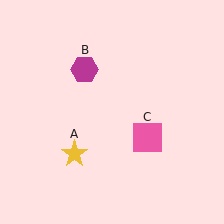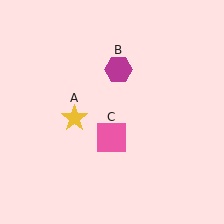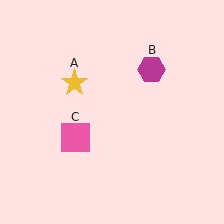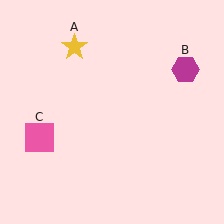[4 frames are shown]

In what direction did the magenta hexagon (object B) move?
The magenta hexagon (object B) moved right.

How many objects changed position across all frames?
3 objects changed position: yellow star (object A), magenta hexagon (object B), pink square (object C).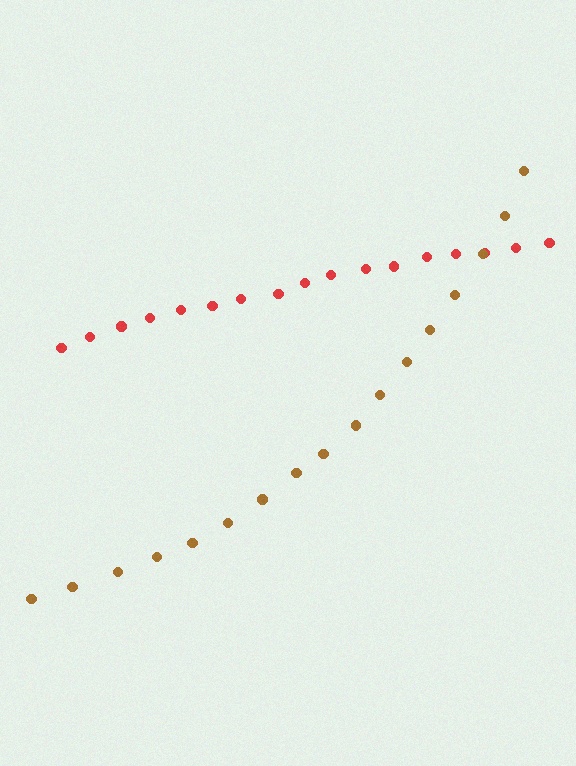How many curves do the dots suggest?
There are 2 distinct paths.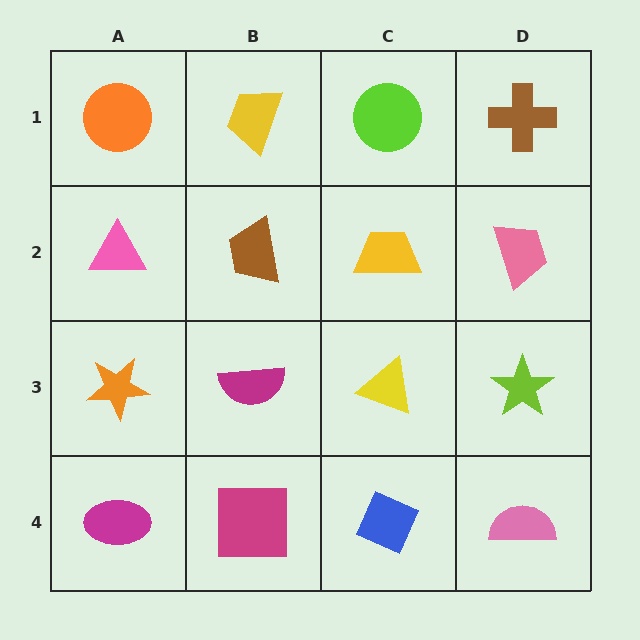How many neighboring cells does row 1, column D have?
2.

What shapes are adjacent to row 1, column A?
A pink triangle (row 2, column A), a yellow trapezoid (row 1, column B).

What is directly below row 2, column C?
A yellow triangle.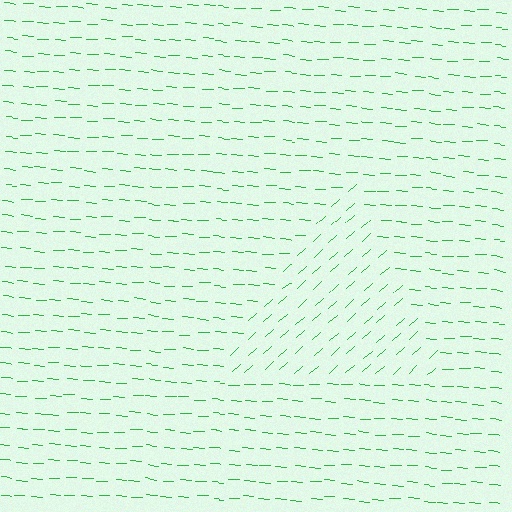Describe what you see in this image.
The image is filled with small green line segments. A triangle region in the image has lines oriented differently from the surrounding lines, creating a visible texture boundary.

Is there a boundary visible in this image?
Yes, there is a texture boundary formed by a change in line orientation.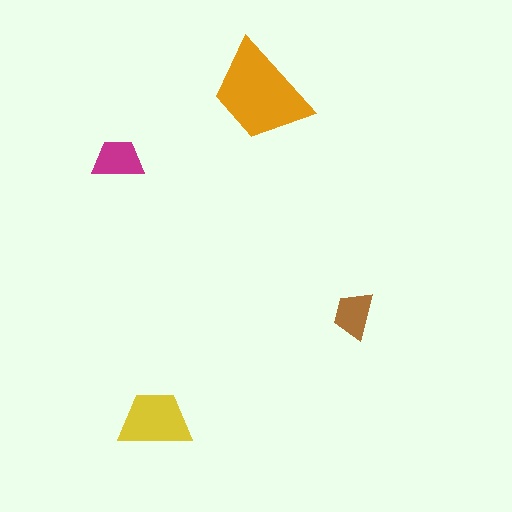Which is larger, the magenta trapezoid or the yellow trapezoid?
The yellow one.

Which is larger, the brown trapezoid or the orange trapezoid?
The orange one.